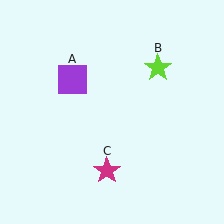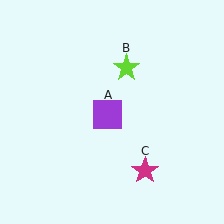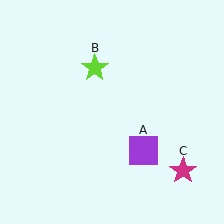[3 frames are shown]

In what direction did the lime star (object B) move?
The lime star (object B) moved left.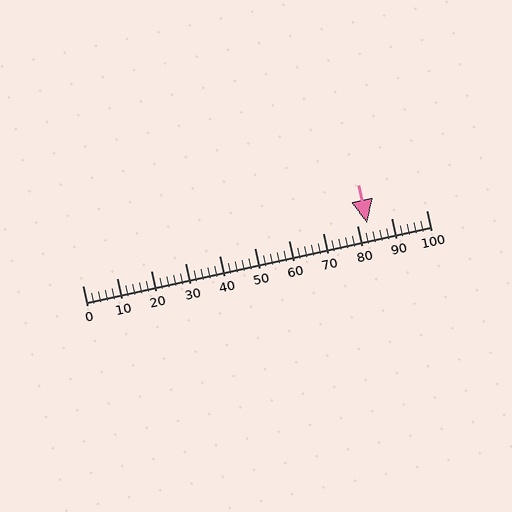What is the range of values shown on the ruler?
The ruler shows values from 0 to 100.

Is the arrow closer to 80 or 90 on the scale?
The arrow is closer to 80.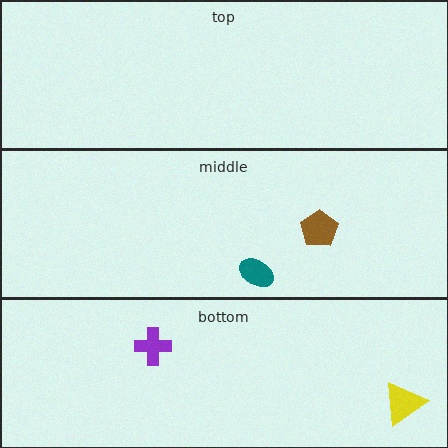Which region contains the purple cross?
The bottom region.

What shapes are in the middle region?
The brown pentagon, the teal ellipse.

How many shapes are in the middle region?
2.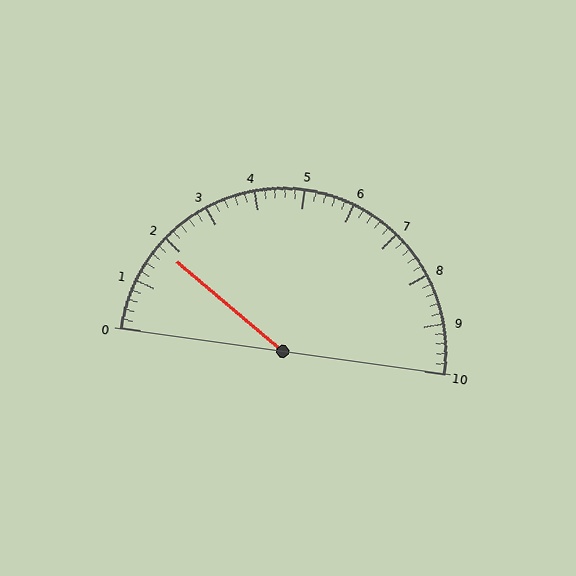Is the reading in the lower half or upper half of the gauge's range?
The reading is in the lower half of the range (0 to 10).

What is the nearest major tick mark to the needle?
The nearest major tick mark is 2.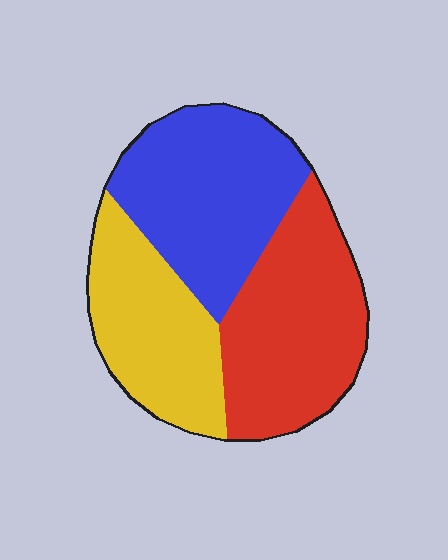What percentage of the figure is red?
Red covers around 35% of the figure.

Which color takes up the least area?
Yellow, at roughly 30%.